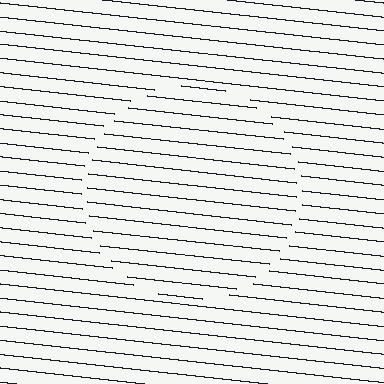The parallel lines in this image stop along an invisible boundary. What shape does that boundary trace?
An illusory circle. The interior of the shape contains the same grating, shifted by half a period — the contour is defined by the phase discontinuity where line-ends from the inner and outer gratings abut.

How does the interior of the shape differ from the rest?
The interior of the shape contains the same grating, shifted by half a period — the contour is defined by the phase discontinuity where line-ends from the inner and outer gratings abut.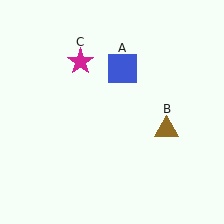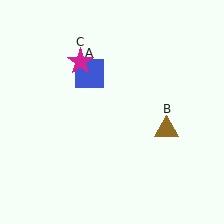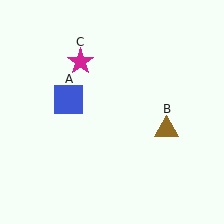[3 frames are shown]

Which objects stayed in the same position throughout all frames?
Brown triangle (object B) and magenta star (object C) remained stationary.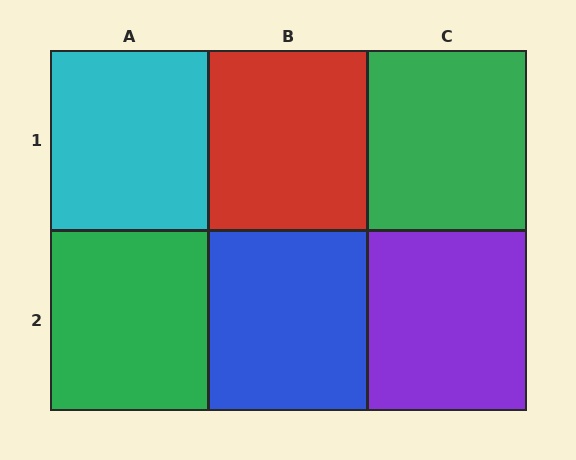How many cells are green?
2 cells are green.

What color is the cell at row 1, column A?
Cyan.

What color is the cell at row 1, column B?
Red.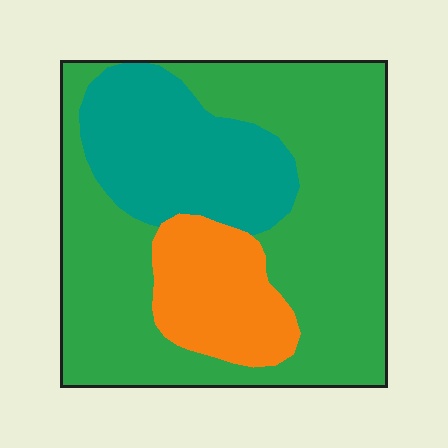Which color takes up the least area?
Orange, at roughly 15%.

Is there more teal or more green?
Green.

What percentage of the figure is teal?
Teal covers 24% of the figure.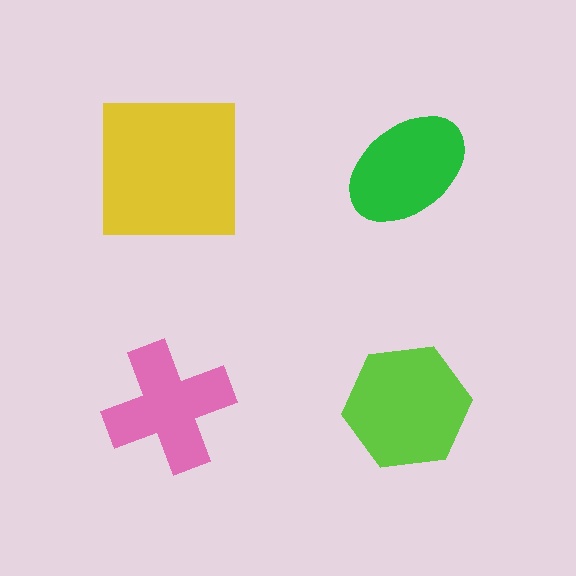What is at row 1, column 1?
A yellow square.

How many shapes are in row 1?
2 shapes.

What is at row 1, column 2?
A green ellipse.